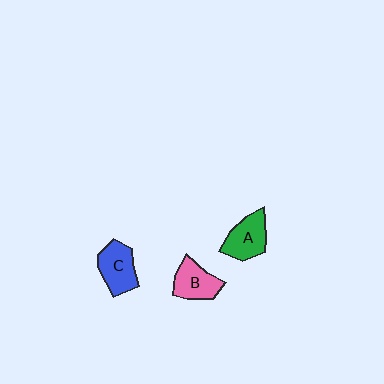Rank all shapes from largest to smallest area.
From largest to smallest: A (green), C (blue), B (pink).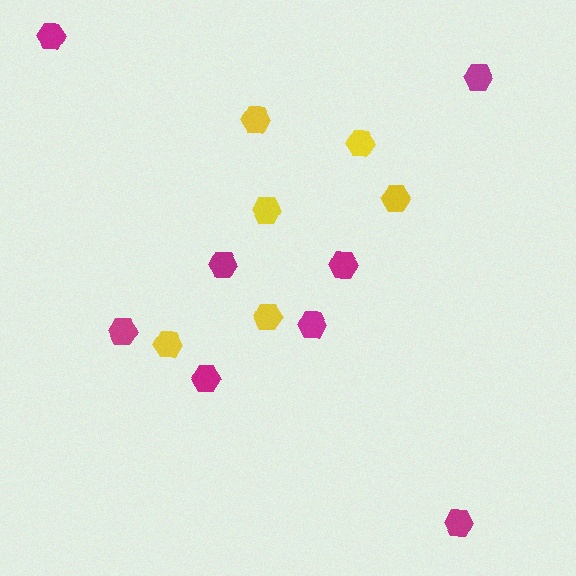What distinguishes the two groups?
There are 2 groups: one group of yellow hexagons (6) and one group of magenta hexagons (8).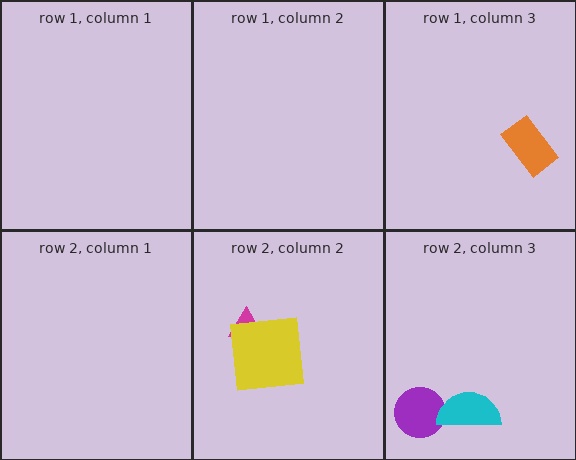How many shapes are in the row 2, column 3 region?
2.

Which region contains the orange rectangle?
The row 1, column 3 region.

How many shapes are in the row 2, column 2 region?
2.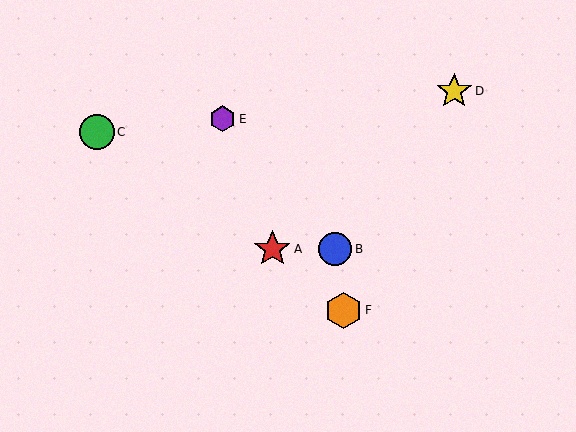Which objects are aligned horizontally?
Objects A, B are aligned horizontally.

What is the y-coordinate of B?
Object B is at y≈249.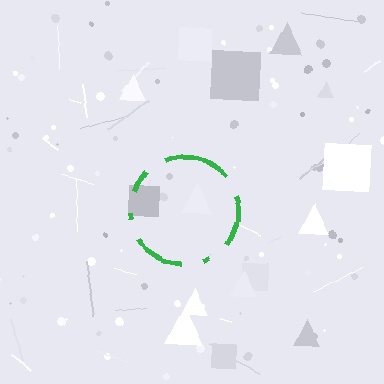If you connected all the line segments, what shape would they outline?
They would outline a circle.